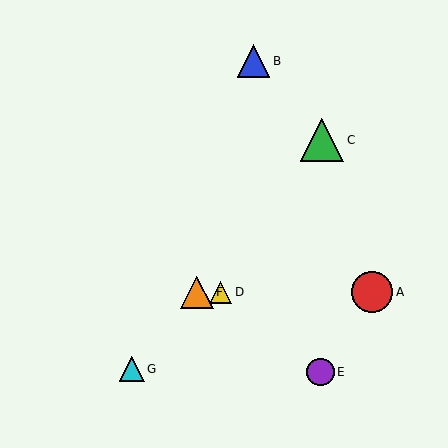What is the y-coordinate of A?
Object A is at y≈292.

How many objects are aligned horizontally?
3 objects (A, D, F) are aligned horizontally.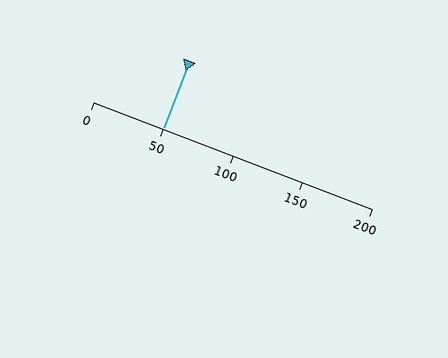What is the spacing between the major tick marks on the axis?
The major ticks are spaced 50 apart.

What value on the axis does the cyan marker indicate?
The marker indicates approximately 50.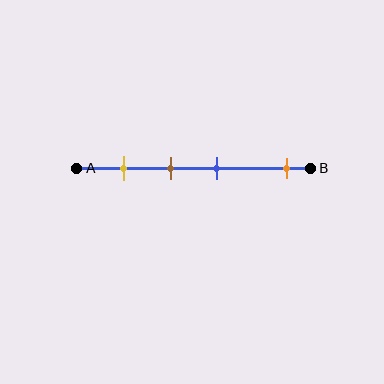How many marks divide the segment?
There are 4 marks dividing the segment.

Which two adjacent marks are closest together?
The brown and blue marks are the closest adjacent pair.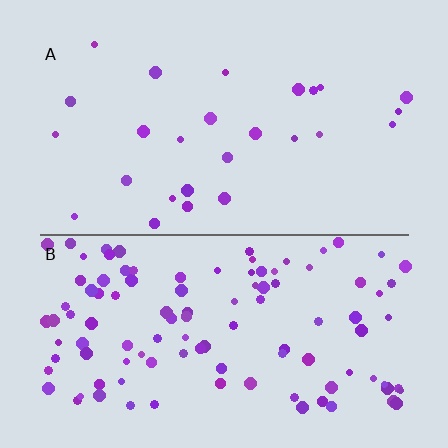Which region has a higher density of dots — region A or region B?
B (the bottom).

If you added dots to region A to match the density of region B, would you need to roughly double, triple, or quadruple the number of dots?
Approximately quadruple.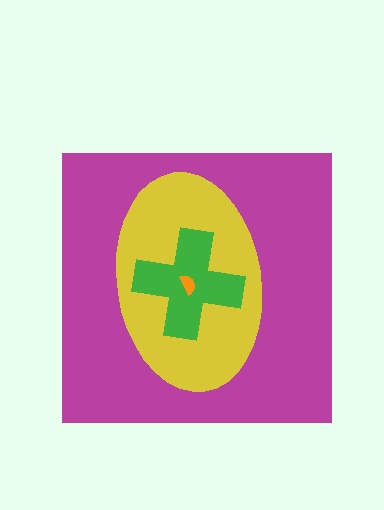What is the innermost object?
The orange semicircle.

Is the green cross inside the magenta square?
Yes.